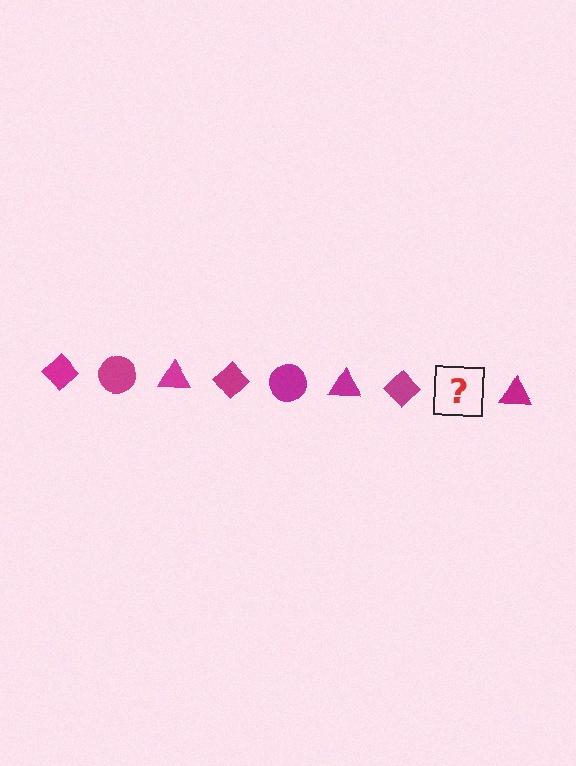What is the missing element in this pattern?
The missing element is a magenta circle.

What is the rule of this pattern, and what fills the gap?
The rule is that the pattern cycles through diamond, circle, triangle shapes in magenta. The gap should be filled with a magenta circle.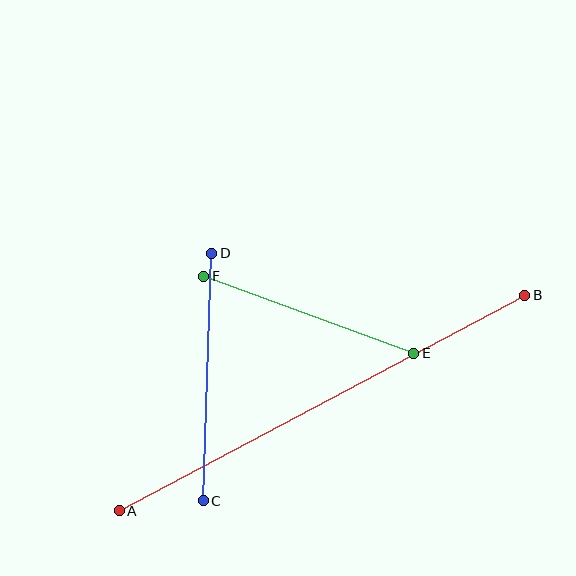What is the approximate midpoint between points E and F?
The midpoint is at approximately (309, 315) pixels.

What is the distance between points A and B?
The distance is approximately 459 pixels.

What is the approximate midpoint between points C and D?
The midpoint is at approximately (207, 377) pixels.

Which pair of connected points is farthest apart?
Points A and B are farthest apart.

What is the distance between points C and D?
The distance is approximately 247 pixels.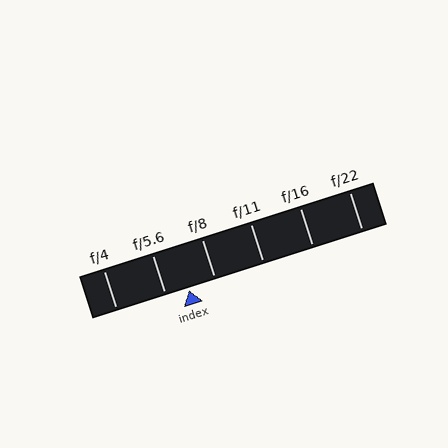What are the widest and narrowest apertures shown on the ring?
The widest aperture shown is f/4 and the narrowest is f/22.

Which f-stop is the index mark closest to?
The index mark is closest to f/5.6.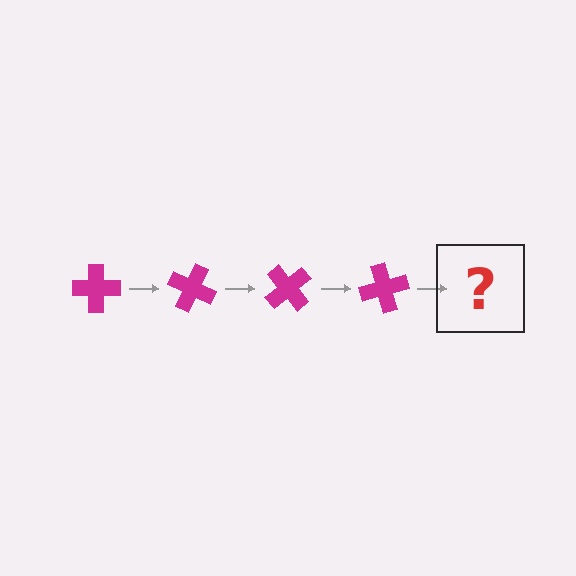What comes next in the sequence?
The next element should be a magenta cross rotated 100 degrees.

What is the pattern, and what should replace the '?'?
The pattern is that the cross rotates 25 degrees each step. The '?' should be a magenta cross rotated 100 degrees.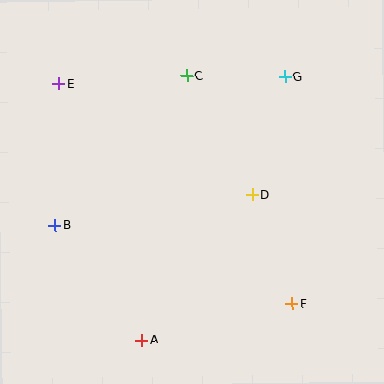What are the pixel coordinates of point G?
Point G is at (285, 76).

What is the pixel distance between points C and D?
The distance between C and D is 136 pixels.